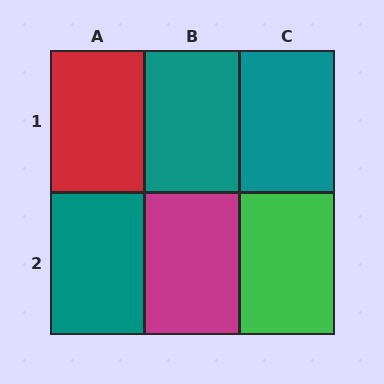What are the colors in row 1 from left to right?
Red, teal, teal.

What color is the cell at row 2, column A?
Teal.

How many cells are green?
1 cell is green.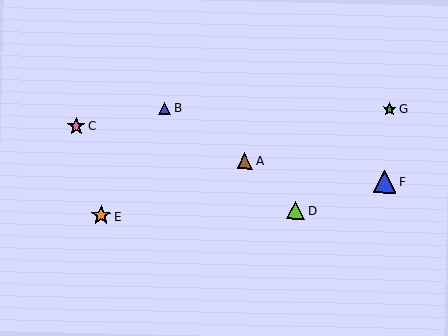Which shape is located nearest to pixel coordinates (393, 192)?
The blue triangle (labeled F) at (385, 182) is nearest to that location.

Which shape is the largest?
The blue triangle (labeled F) is the largest.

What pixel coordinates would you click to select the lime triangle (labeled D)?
Click at (296, 210) to select the lime triangle D.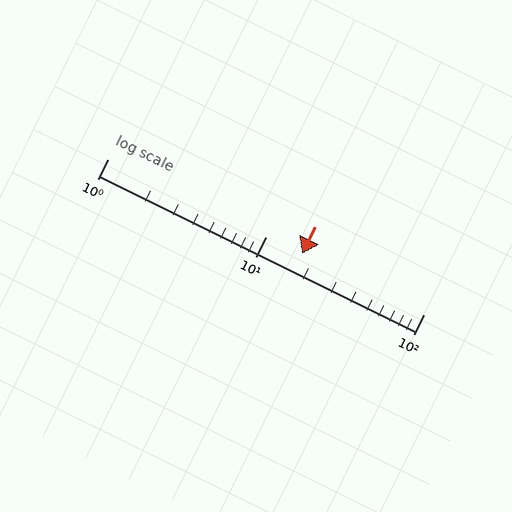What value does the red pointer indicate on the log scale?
The pointer indicates approximately 17.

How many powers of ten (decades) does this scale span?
The scale spans 2 decades, from 1 to 100.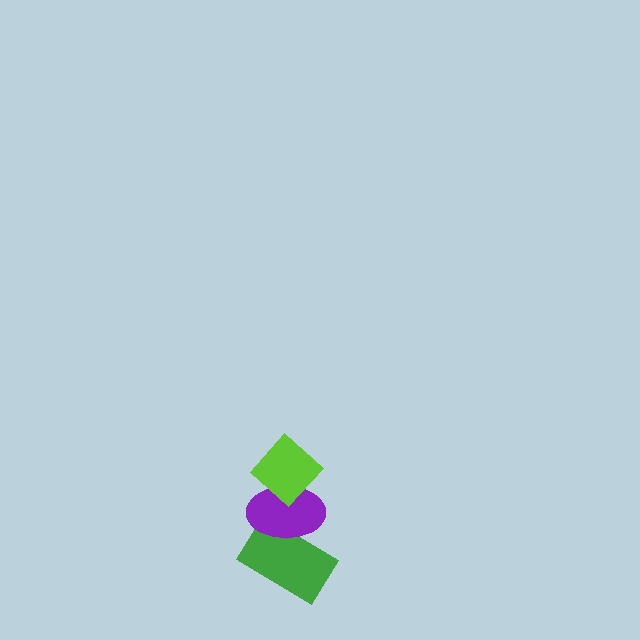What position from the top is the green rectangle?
The green rectangle is 3rd from the top.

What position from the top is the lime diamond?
The lime diamond is 1st from the top.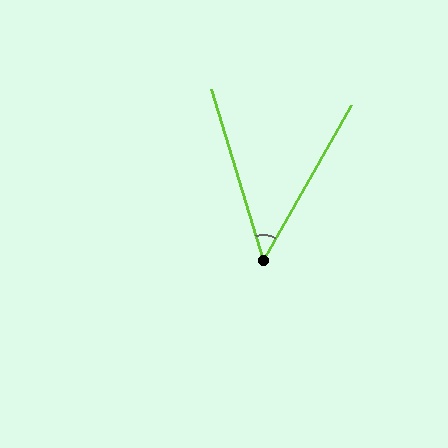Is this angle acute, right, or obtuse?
It is acute.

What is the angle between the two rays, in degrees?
Approximately 47 degrees.